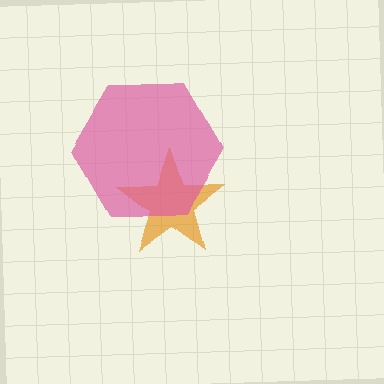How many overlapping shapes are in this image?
There are 2 overlapping shapes in the image.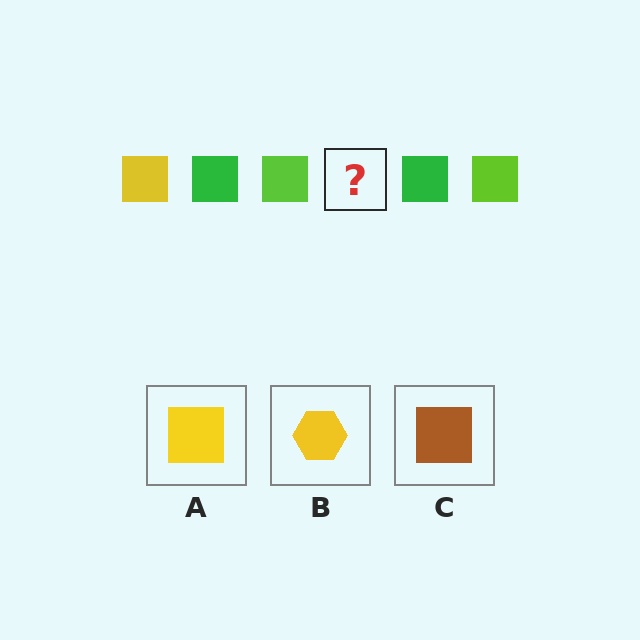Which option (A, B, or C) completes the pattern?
A.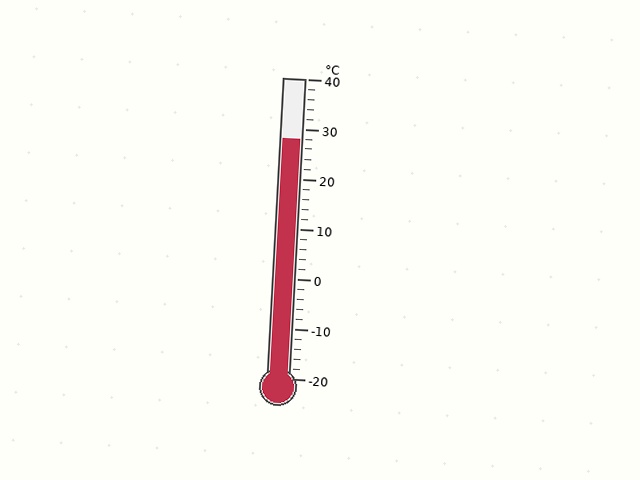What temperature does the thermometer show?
The thermometer shows approximately 28°C.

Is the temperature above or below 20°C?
The temperature is above 20°C.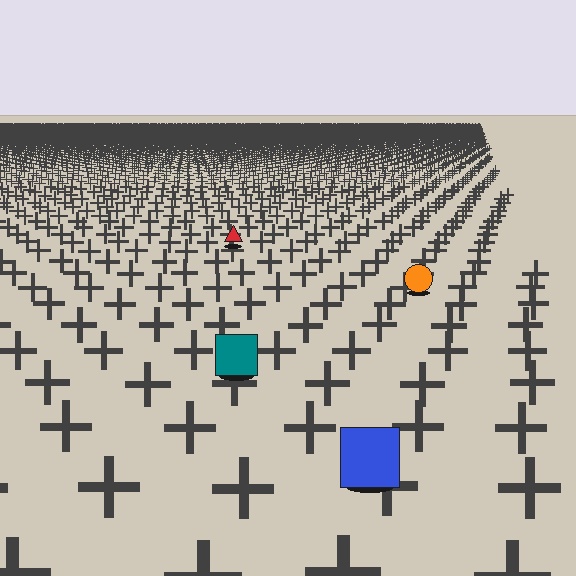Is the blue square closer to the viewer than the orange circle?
Yes. The blue square is closer — you can tell from the texture gradient: the ground texture is coarser near it.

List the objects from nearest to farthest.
From nearest to farthest: the blue square, the teal square, the orange circle, the red triangle.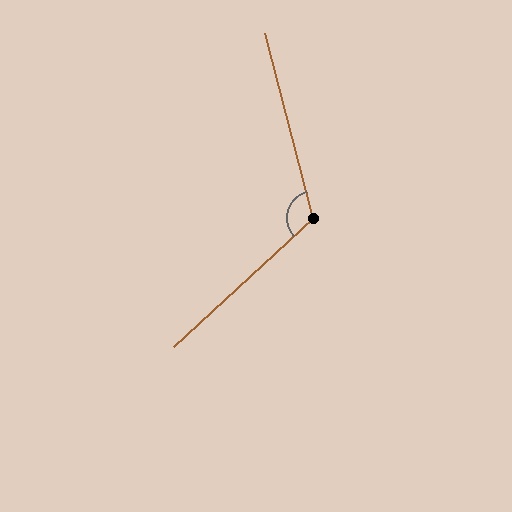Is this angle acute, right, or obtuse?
It is obtuse.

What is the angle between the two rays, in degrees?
Approximately 118 degrees.